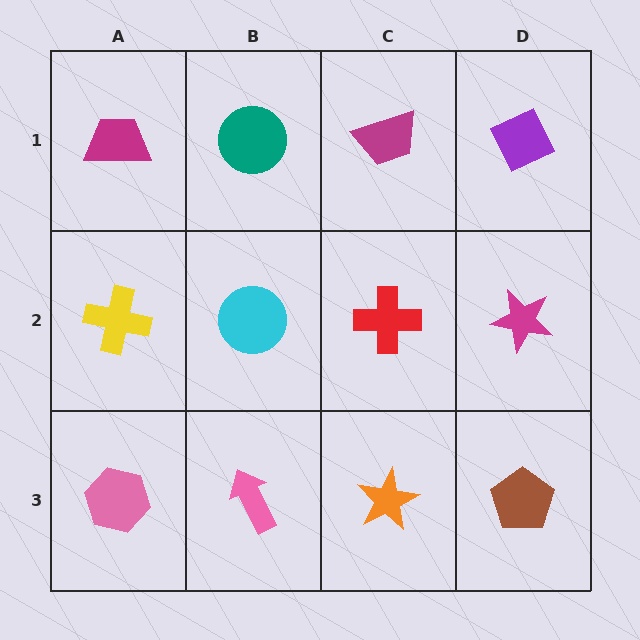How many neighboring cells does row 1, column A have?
2.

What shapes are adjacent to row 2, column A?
A magenta trapezoid (row 1, column A), a pink hexagon (row 3, column A), a cyan circle (row 2, column B).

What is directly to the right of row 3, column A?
A pink arrow.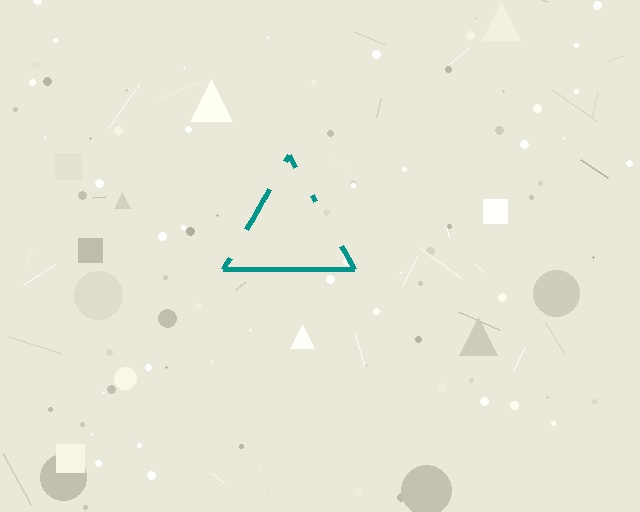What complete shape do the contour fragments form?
The contour fragments form a triangle.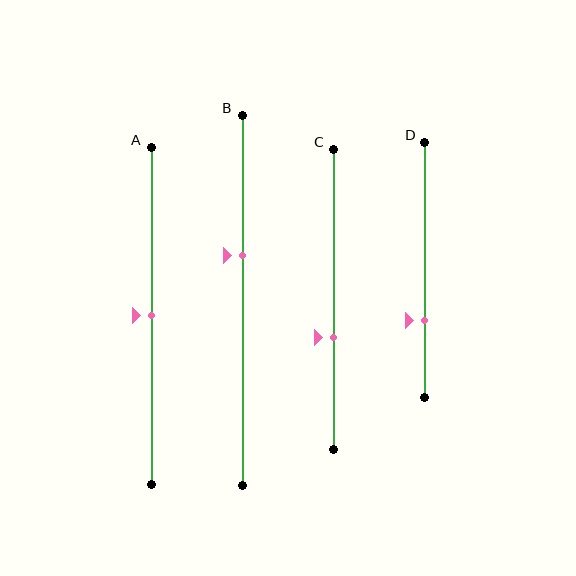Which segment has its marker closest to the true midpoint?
Segment A has its marker closest to the true midpoint.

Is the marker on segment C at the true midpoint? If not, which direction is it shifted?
No, the marker on segment C is shifted downward by about 13% of the segment length.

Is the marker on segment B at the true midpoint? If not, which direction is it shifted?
No, the marker on segment B is shifted upward by about 12% of the segment length.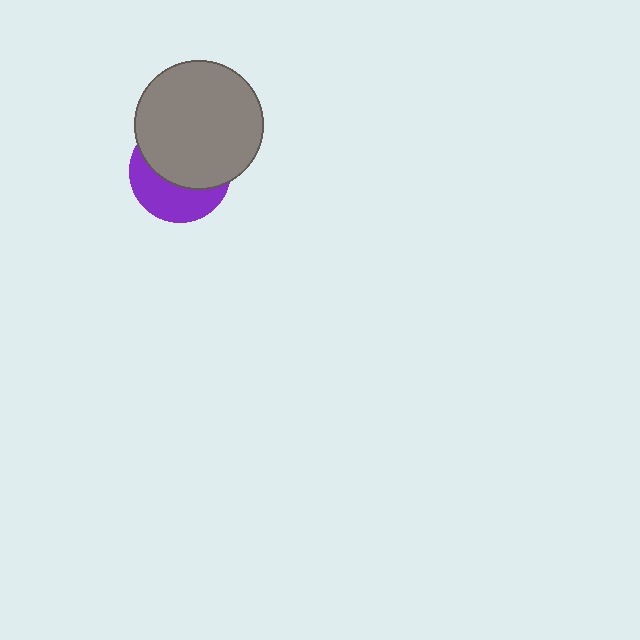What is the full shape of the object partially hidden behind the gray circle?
The partially hidden object is a purple circle.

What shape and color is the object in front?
The object in front is a gray circle.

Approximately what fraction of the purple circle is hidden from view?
Roughly 59% of the purple circle is hidden behind the gray circle.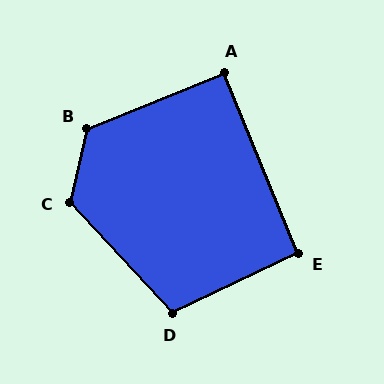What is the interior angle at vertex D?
Approximately 108 degrees (obtuse).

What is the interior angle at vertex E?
Approximately 93 degrees (approximately right).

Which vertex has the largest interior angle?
B, at approximately 125 degrees.